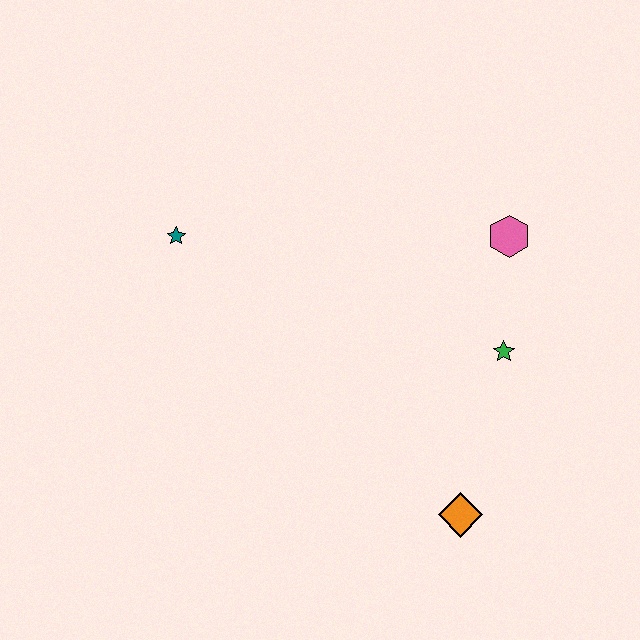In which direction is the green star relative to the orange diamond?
The green star is above the orange diamond.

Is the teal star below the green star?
No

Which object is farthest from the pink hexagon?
The teal star is farthest from the pink hexagon.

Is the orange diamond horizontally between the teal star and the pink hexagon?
Yes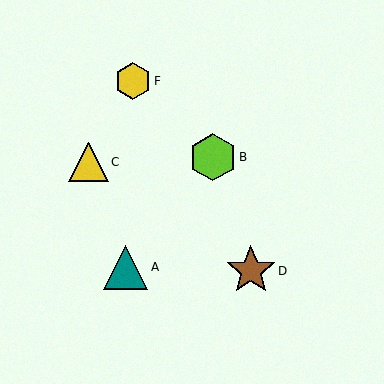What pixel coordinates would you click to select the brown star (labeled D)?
Click at (251, 271) to select the brown star D.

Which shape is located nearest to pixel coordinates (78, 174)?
The yellow triangle (labeled C) at (88, 162) is nearest to that location.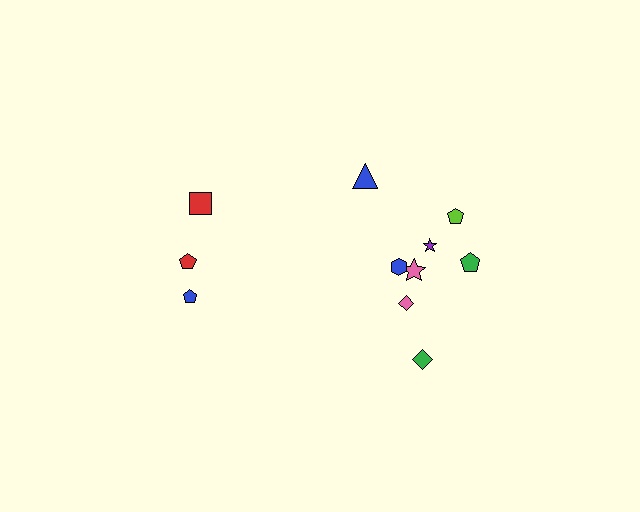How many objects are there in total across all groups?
There are 11 objects.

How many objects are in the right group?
There are 8 objects.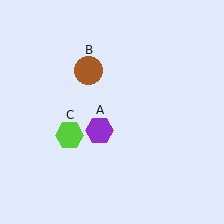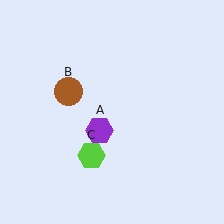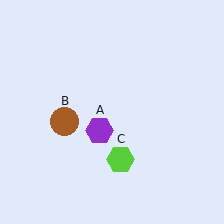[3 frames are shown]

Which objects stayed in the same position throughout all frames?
Purple hexagon (object A) remained stationary.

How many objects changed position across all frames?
2 objects changed position: brown circle (object B), lime hexagon (object C).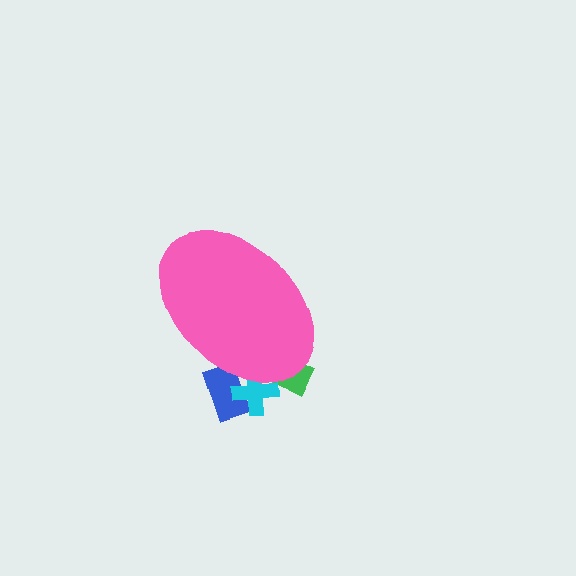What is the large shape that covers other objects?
A pink ellipse.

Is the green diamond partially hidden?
Yes, the green diamond is partially hidden behind the pink ellipse.